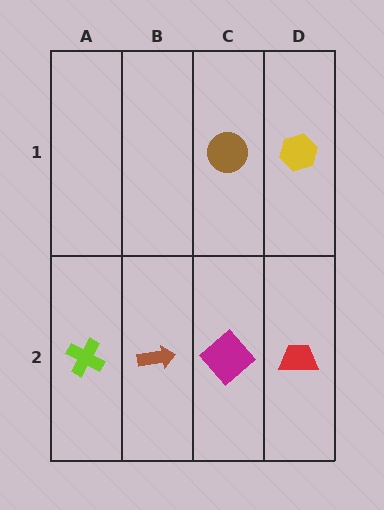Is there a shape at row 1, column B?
No, that cell is empty.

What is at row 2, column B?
A brown arrow.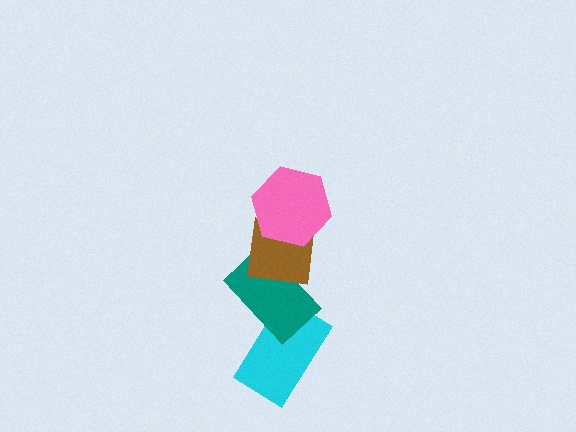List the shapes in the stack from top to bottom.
From top to bottom: the pink hexagon, the brown square, the teal rectangle, the cyan rectangle.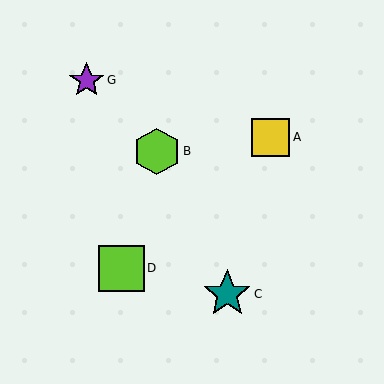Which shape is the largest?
The teal star (labeled C) is the largest.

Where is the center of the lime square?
The center of the lime square is at (122, 268).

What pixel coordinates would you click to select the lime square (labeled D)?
Click at (122, 268) to select the lime square D.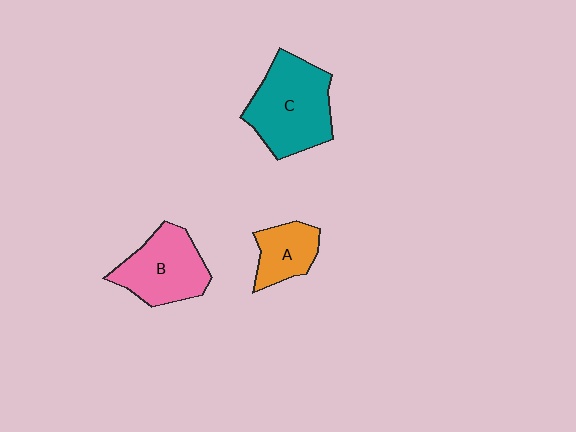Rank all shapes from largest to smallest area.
From largest to smallest: C (teal), B (pink), A (orange).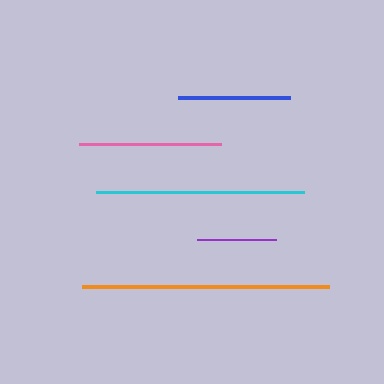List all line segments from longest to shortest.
From longest to shortest: orange, cyan, pink, blue, purple.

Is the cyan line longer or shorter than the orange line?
The orange line is longer than the cyan line.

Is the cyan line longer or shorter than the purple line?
The cyan line is longer than the purple line.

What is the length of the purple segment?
The purple segment is approximately 79 pixels long.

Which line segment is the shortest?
The purple line is the shortest at approximately 79 pixels.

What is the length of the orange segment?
The orange segment is approximately 247 pixels long.